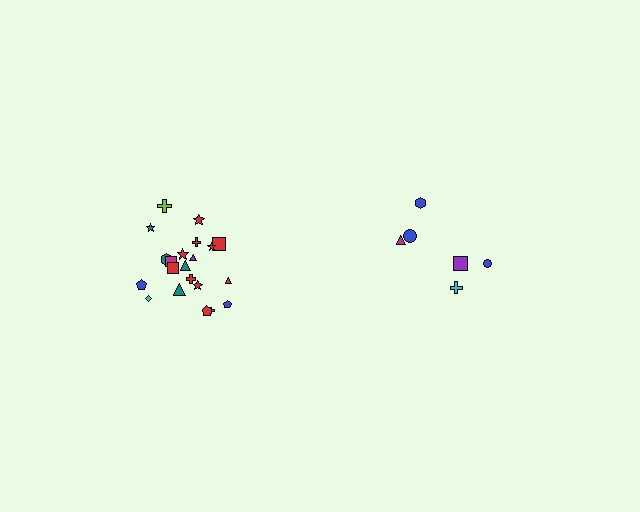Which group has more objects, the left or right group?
The left group.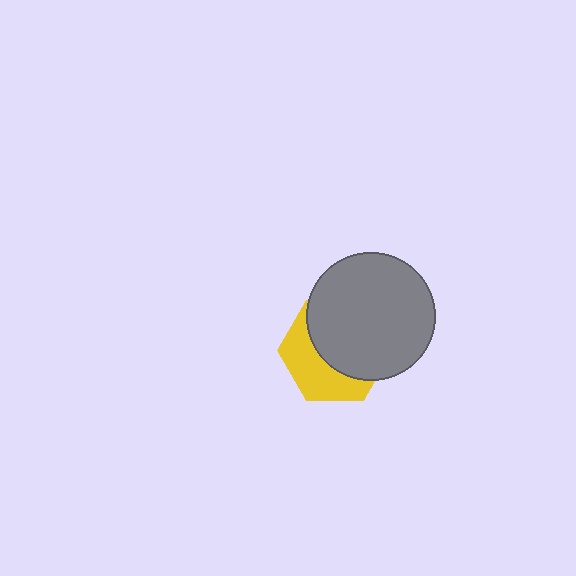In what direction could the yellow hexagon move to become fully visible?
The yellow hexagon could move toward the lower-left. That would shift it out from behind the gray circle entirely.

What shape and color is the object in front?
The object in front is a gray circle.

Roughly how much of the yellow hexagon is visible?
A small part of it is visible (roughly 42%).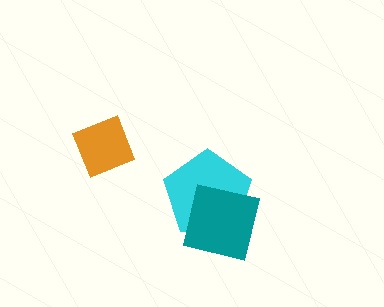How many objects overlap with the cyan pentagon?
1 object overlaps with the cyan pentagon.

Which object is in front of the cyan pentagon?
The teal square is in front of the cyan pentagon.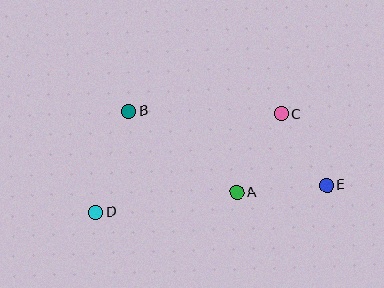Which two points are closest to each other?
Points C and E are closest to each other.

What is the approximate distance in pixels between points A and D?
The distance between A and D is approximately 142 pixels.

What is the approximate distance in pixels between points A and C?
The distance between A and C is approximately 90 pixels.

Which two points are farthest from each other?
Points D and E are farthest from each other.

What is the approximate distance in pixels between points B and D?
The distance between B and D is approximately 107 pixels.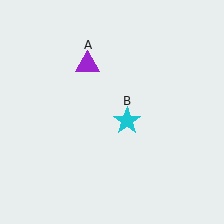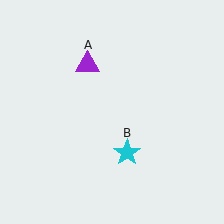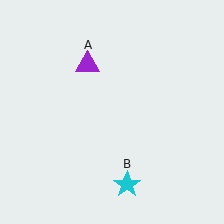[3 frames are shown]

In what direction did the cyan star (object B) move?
The cyan star (object B) moved down.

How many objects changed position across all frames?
1 object changed position: cyan star (object B).